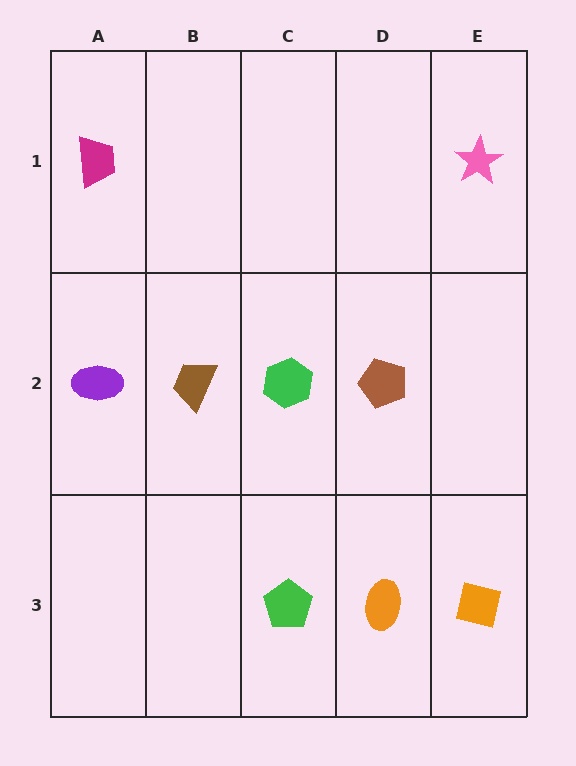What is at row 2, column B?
A brown trapezoid.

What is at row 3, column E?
An orange square.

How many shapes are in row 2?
4 shapes.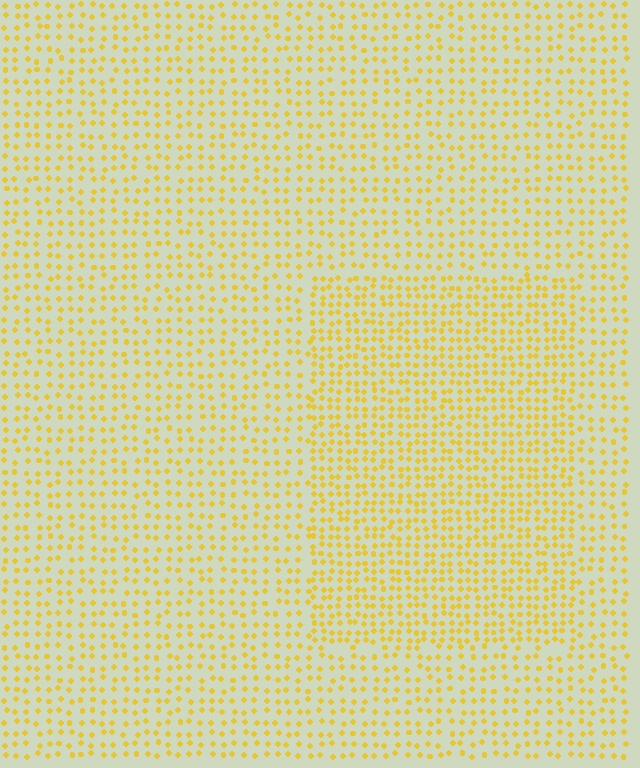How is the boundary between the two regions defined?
The boundary is defined by a change in element density (approximately 1.6x ratio). All elements are the same color, size, and shape.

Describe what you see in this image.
The image contains small yellow elements arranged at two different densities. A rectangle-shaped region is visible where the elements are more densely packed than the surrounding area.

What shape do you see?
I see a rectangle.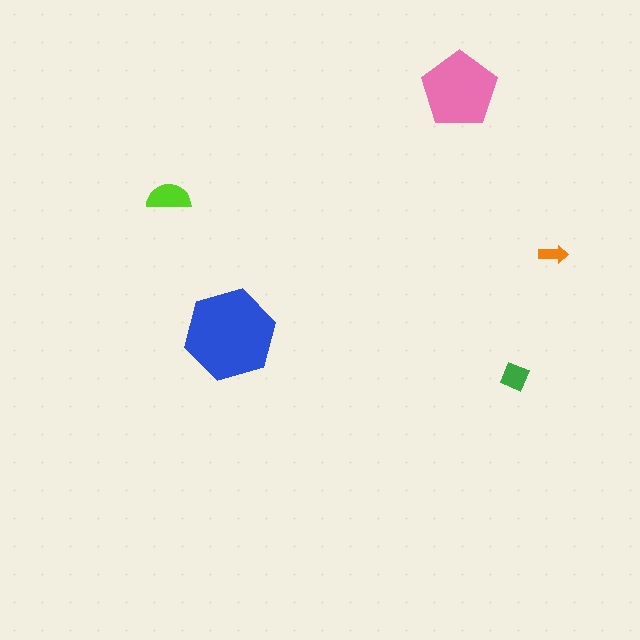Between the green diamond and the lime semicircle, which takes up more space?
The lime semicircle.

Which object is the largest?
The blue hexagon.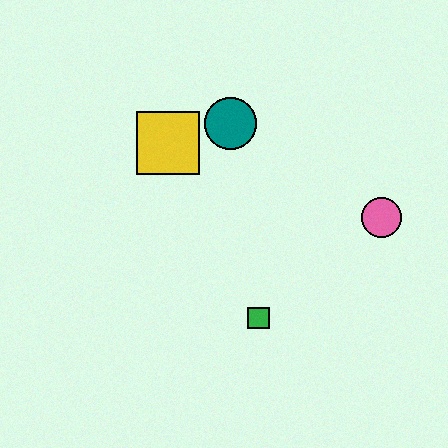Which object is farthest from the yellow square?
The pink circle is farthest from the yellow square.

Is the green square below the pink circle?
Yes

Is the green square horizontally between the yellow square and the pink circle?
Yes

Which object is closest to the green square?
The pink circle is closest to the green square.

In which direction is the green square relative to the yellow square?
The green square is below the yellow square.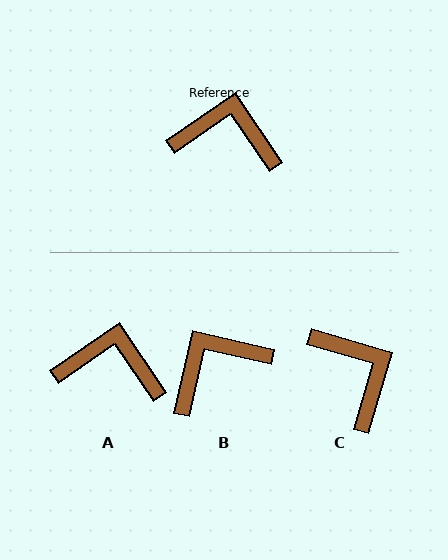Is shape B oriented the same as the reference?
No, it is off by about 43 degrees.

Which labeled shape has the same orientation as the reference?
A.